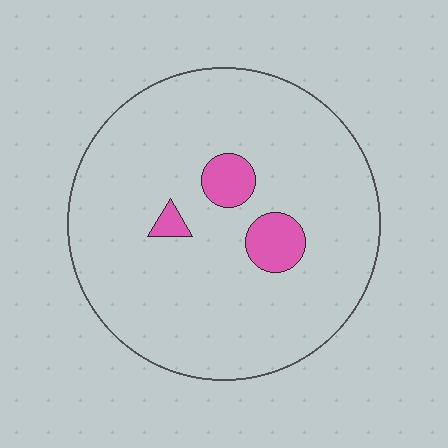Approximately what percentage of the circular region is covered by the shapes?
Approximately 10%.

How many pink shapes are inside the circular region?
3.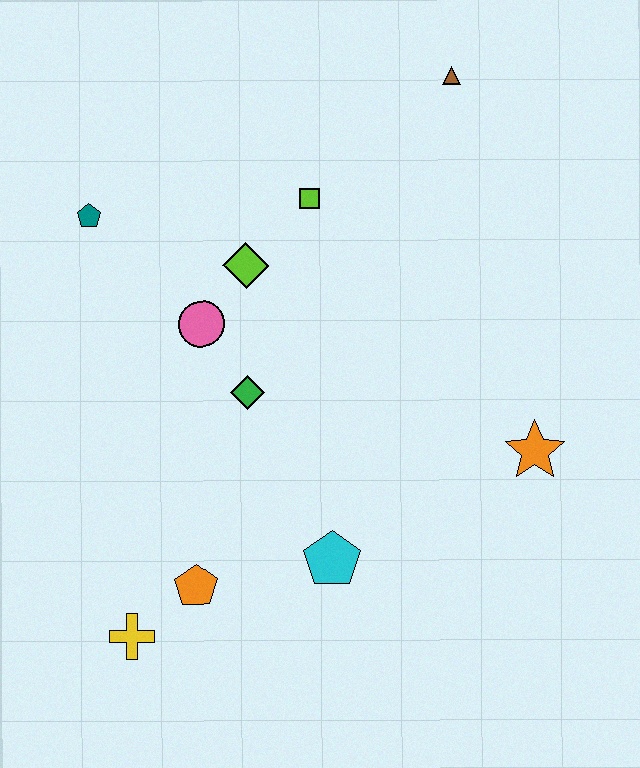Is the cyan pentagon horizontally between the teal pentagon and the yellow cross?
No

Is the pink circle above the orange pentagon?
Yes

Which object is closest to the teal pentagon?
The pink circle is closest to the teal pentagon.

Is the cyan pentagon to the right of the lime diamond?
Yes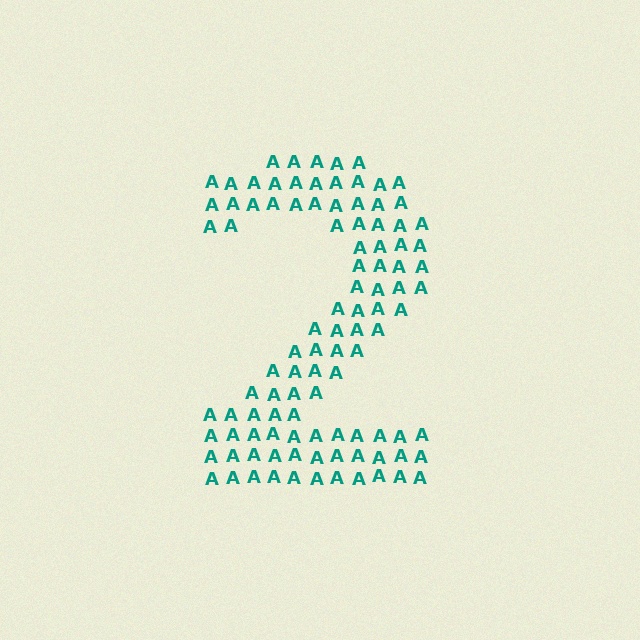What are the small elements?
The small elements are letter A's.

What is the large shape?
The large shape is the digit 2.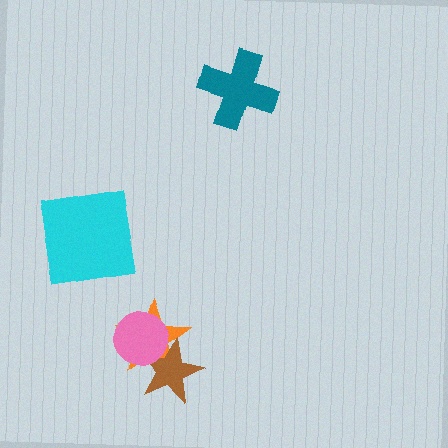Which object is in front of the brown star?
The pink circle is in front of the brown star.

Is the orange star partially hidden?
Yes, it is partially covered by another shape.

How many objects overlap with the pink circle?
2 objects overlap with the pink circle.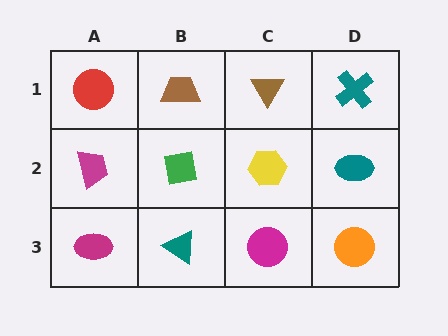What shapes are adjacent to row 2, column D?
A teal cross (row 1, column D), an orange circle (row 3, column D), a yellow hexagon (row 2, column C).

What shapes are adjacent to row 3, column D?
A teal ellipse (row 2, column D), a magenta circle (row 3, column C).